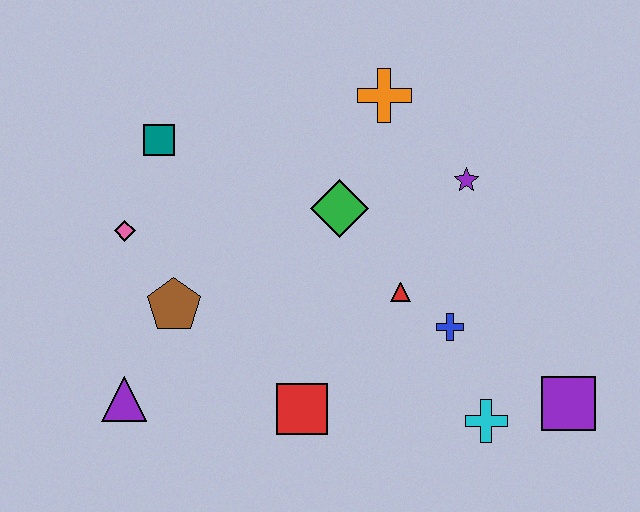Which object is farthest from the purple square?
The teal square is farthest from the purple square.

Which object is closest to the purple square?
The cyan cross is closest to the purple square.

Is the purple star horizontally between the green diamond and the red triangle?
No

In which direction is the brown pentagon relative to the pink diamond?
The brown pentagon is below the pink diamond.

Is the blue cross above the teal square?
No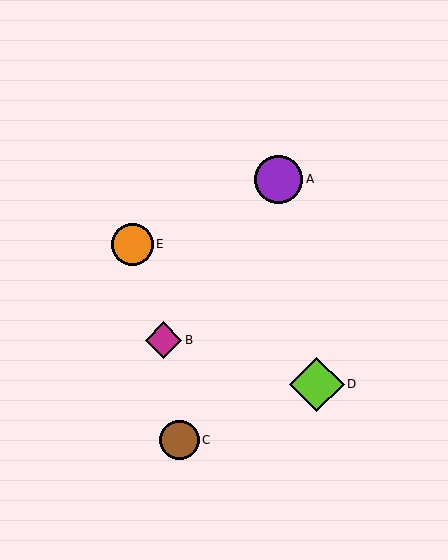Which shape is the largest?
The lime diamond (labeled D) is the largest.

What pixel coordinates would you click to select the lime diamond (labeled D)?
Click at (317, 384) to select the lime diamond D.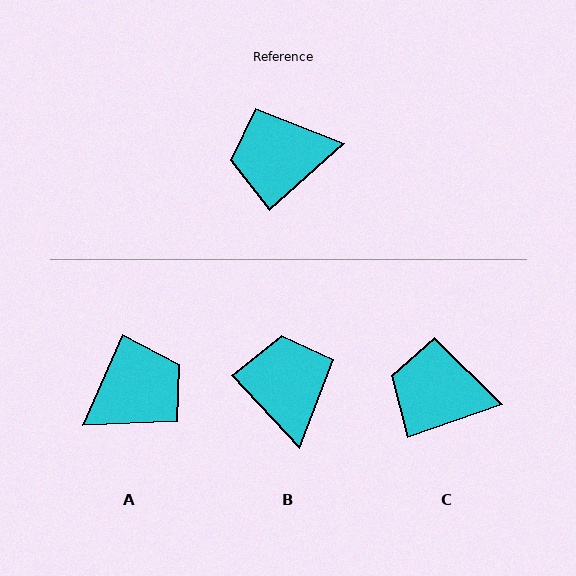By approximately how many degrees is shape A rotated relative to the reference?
Approximately 156 degrees clockwise.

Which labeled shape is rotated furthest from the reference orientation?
A, about 156 degrees away.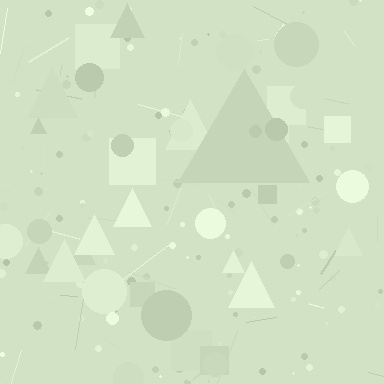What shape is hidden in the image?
A triangle is hidden in the image.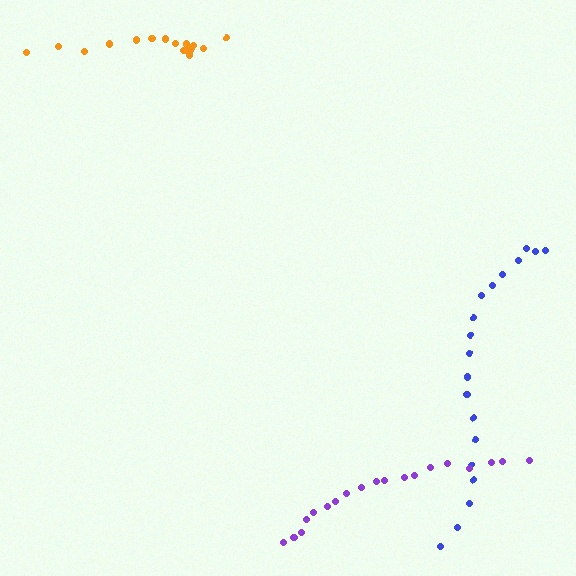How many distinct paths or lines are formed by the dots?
There are 3 distinct paths.